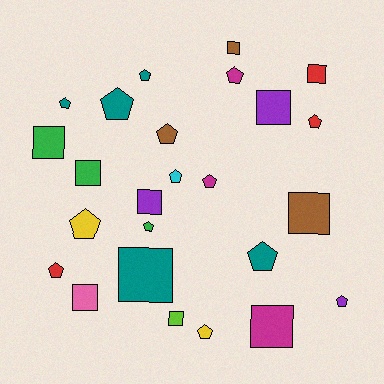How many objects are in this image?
There are 25 objects.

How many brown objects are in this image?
There are 3 brown objects.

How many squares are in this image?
There are 11 squares.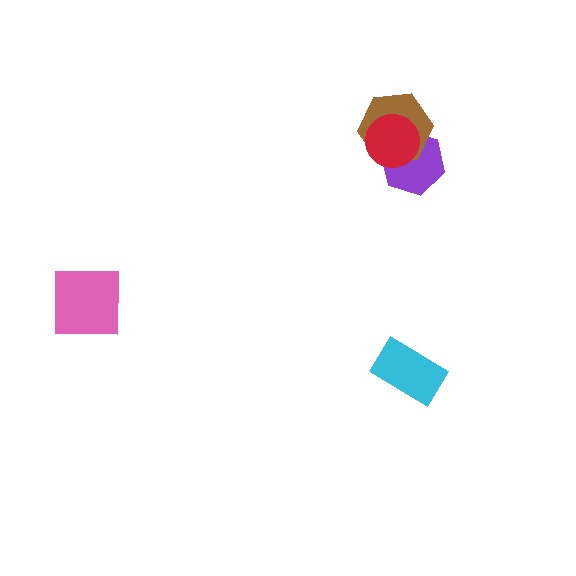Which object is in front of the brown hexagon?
The red circle is in front of the brown hexagon.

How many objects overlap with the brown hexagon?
2 objects overlap with the brown hexagon.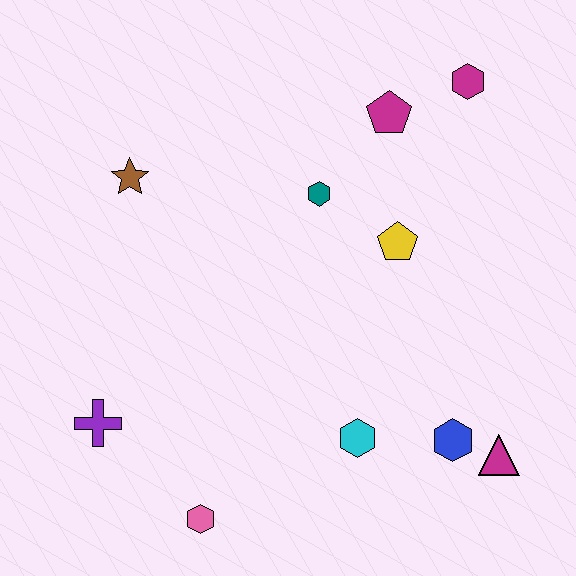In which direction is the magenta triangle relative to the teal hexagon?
The magenta triangle is below the teal hexagon.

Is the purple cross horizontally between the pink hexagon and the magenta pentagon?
No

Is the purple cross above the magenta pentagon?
No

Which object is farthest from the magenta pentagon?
The pink hexagon is farthest from the magenta pentagon.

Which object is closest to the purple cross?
The pink hexagon is closest to the purple cross.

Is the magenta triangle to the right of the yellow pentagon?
Yes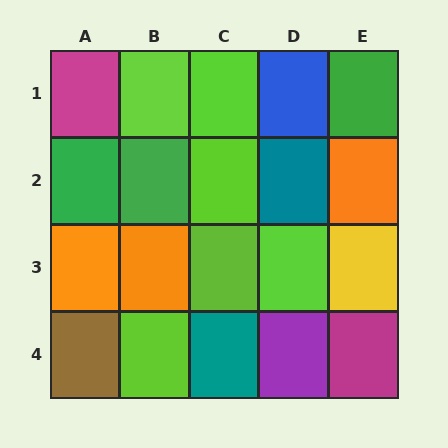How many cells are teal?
2 cells are teal.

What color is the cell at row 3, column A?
Orange.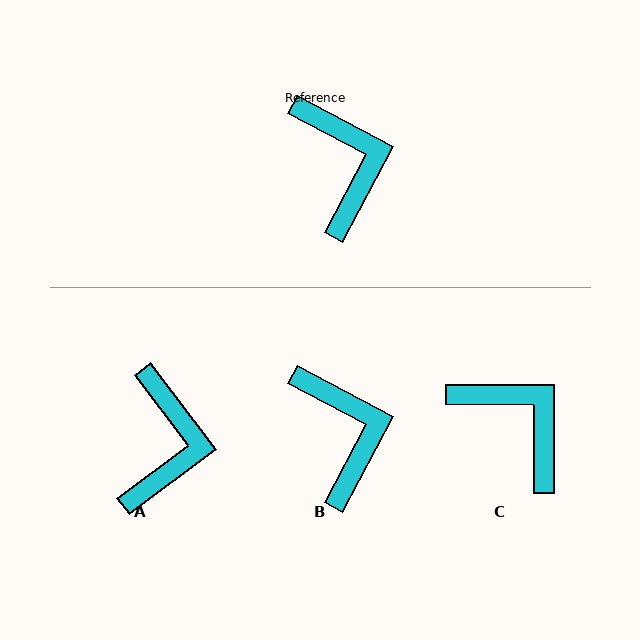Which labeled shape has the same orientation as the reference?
B.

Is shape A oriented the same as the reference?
No, it is off by about 25 degrees.